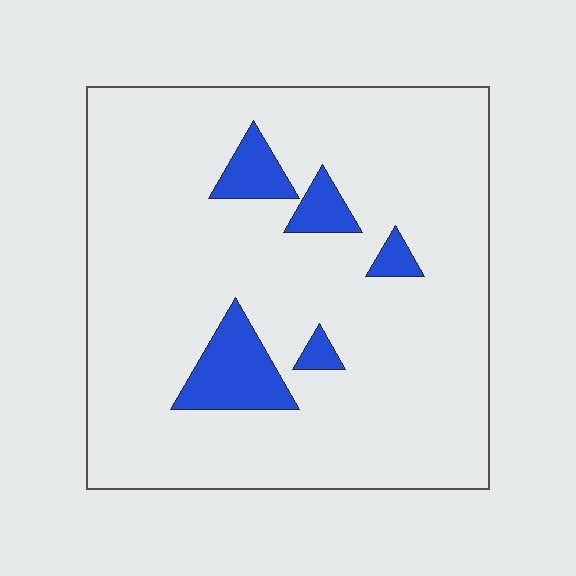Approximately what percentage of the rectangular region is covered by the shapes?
Approximately 10%.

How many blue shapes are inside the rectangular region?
5.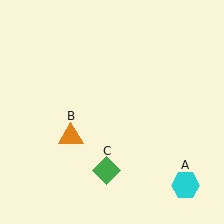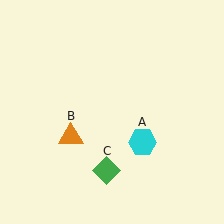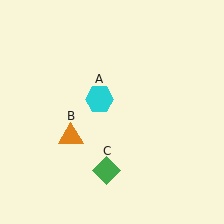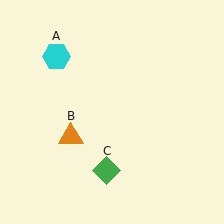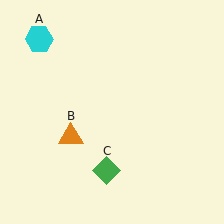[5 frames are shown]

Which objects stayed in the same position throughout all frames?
Orange triangle (object B) and green diamond (object C) remained stationary.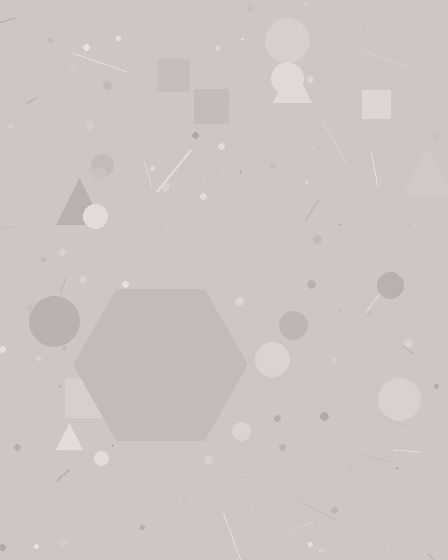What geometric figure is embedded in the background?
A hexagon is embedded in the background.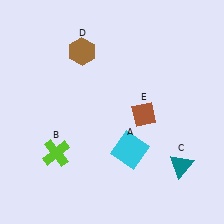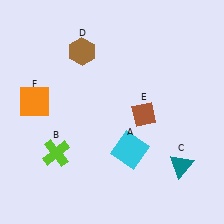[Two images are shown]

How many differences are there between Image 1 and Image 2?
There is 1 difference between the two images.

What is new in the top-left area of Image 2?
An orange square (F) was added in the top-left area of Image 2.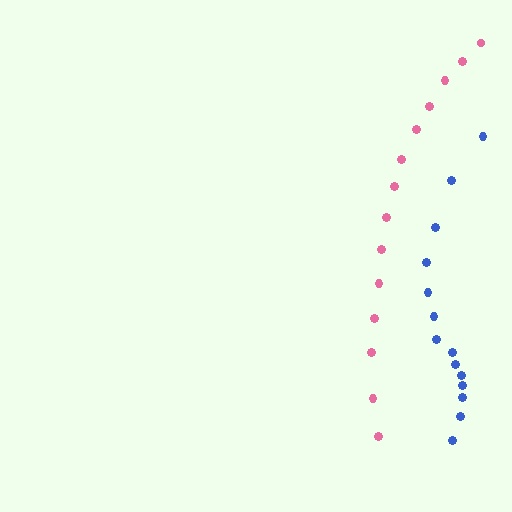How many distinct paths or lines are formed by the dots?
There are 2 distinct paths.